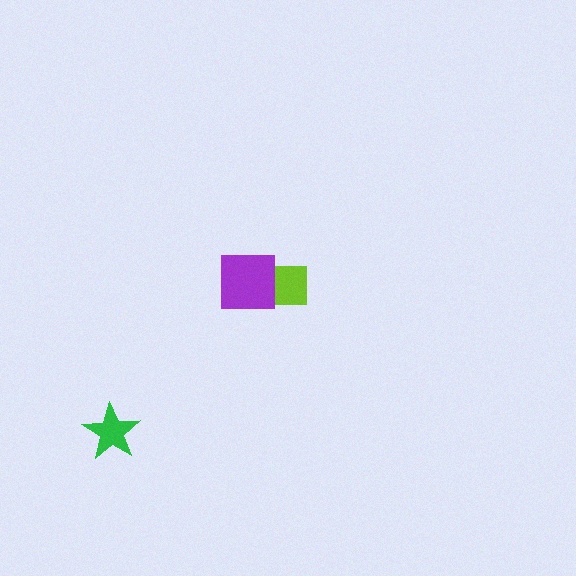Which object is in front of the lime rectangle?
The purple square is in front of the lime rectangle.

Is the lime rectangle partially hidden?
Yes, it is partially covered by another shape.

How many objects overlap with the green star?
0 objects overlap with the green star.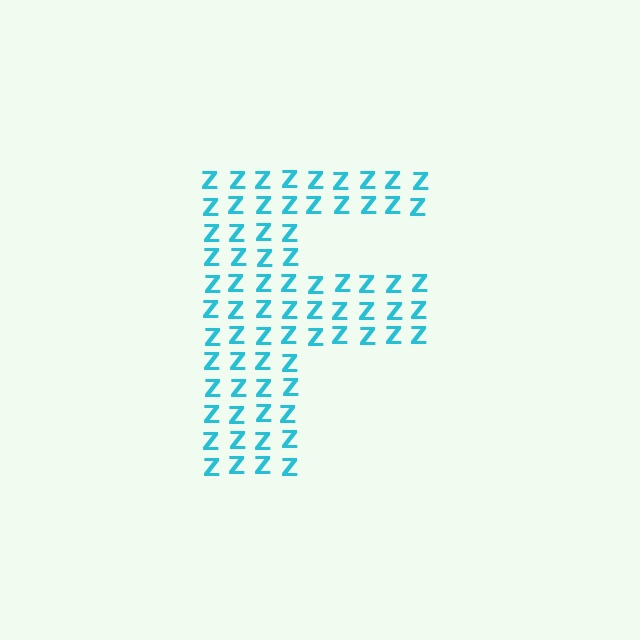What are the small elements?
The small elements are letter Z's.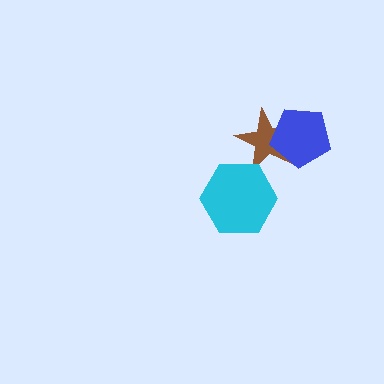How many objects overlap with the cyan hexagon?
1 object overlaps with the cyan hexagon.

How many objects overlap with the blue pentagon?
1 object overlaps with the blue pentagon.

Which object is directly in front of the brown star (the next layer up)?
The blue pentagon is directly in front of the brown star.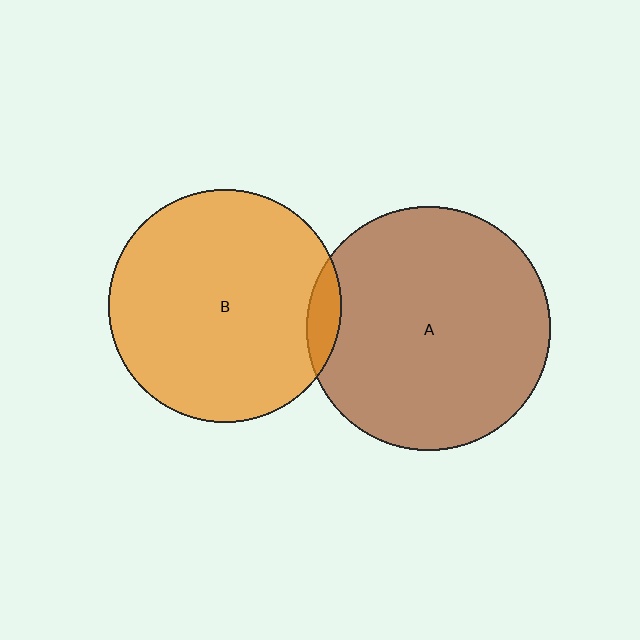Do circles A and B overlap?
Yes.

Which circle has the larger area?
Circle A (brown).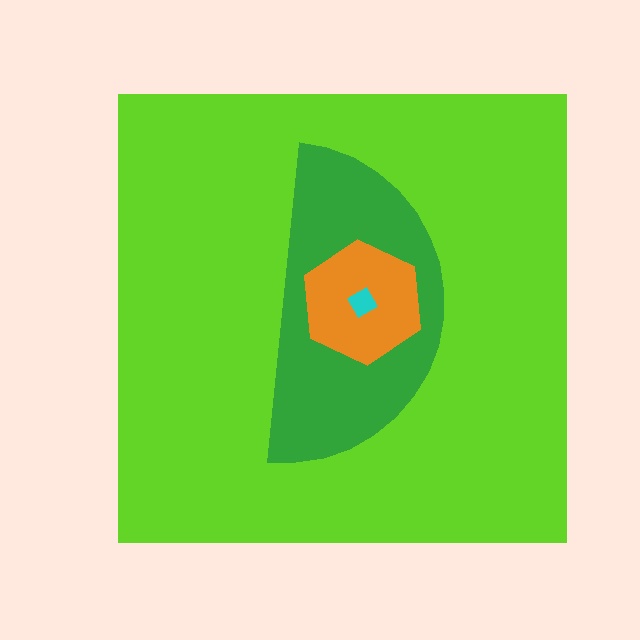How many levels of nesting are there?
4.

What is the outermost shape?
The lime square.